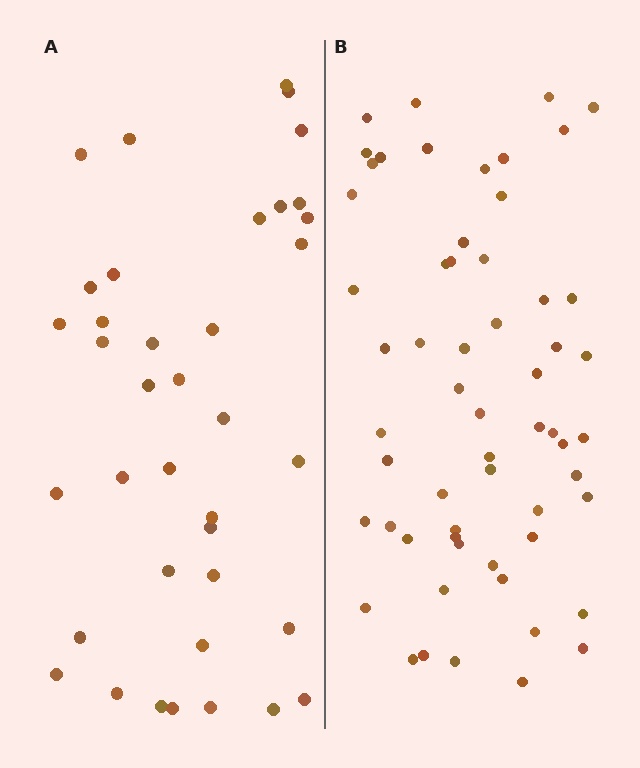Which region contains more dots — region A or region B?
Region B (the right region) has more dots.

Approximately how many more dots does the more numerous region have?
Region B has approximately 20 more dots than region A.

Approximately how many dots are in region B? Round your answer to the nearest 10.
About 60 dots. (The exact count is 59, which rounds to 60.)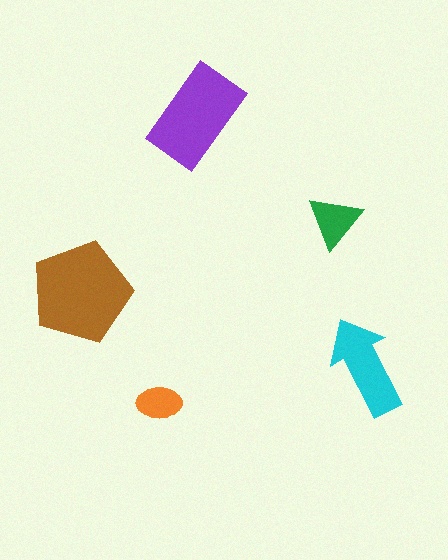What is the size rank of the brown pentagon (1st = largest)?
1st.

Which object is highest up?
The purple rectangle is topmost.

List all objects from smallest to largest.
The orange ellipse, the green triangle, the cyan arrow, the purple rectangle, the brown pentagon.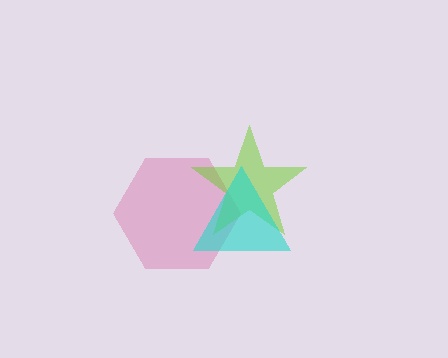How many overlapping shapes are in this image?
There are 3 overlapping shapes in the image.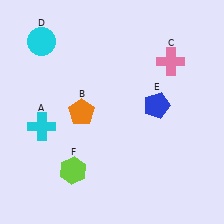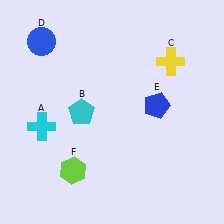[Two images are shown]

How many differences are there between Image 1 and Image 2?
There are 3 differences between the two images.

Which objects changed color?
B changed from orange to cyan. C changed from pink to yellow. D changed from cyan to blue.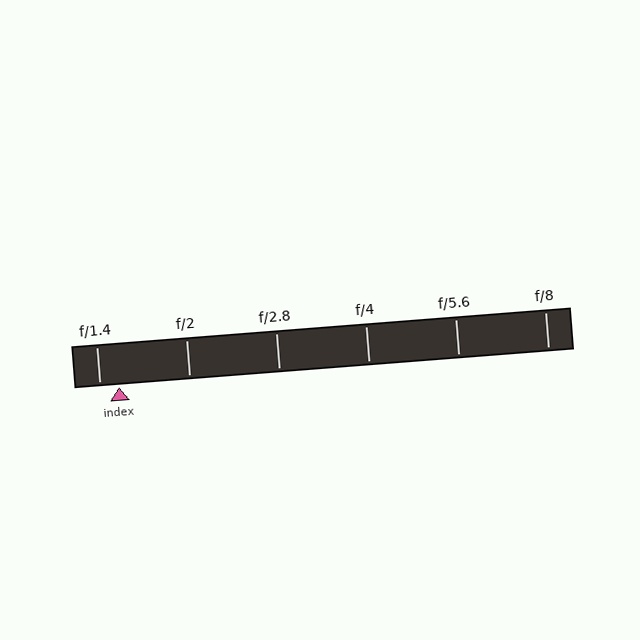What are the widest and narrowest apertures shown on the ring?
The widest aperture shown is f/1.4 and the narrowest is f/8.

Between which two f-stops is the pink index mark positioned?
The index mark is between f/1.4 and f/2.